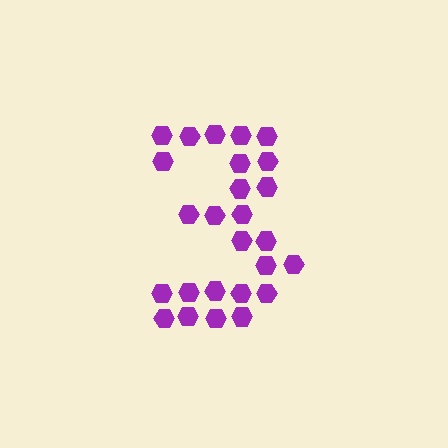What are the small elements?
The small elements are hexagons.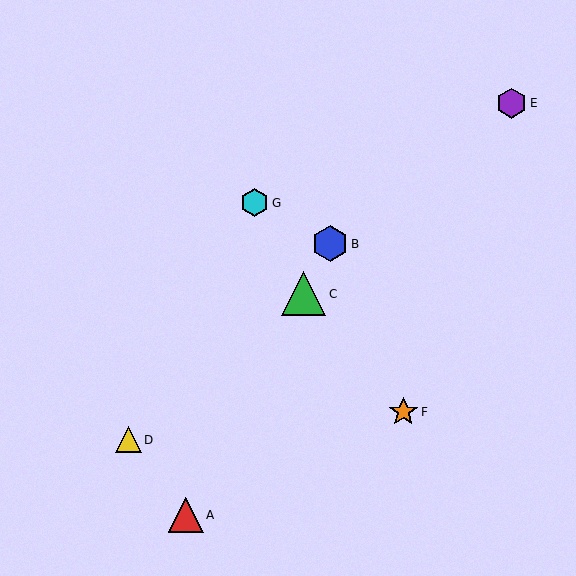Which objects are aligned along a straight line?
Objects A, B, C are aligned along a straight line.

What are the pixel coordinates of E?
Object E is at (512, 103).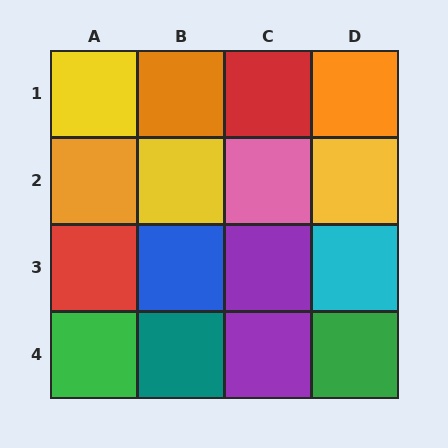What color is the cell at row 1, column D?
Orange.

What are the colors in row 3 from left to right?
Red, blue, purple, cyan.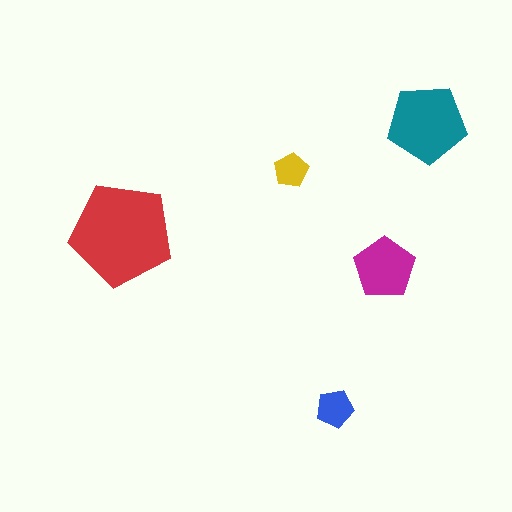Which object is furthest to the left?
The red pentagon is leftmost.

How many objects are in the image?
There are 5 objects in the image.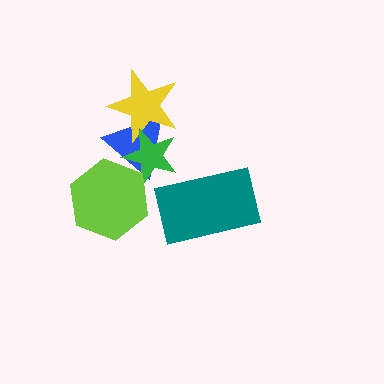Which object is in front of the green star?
The lime hexagon is in front of the green star.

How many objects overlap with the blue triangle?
3 objects overlap with the blue triangle.